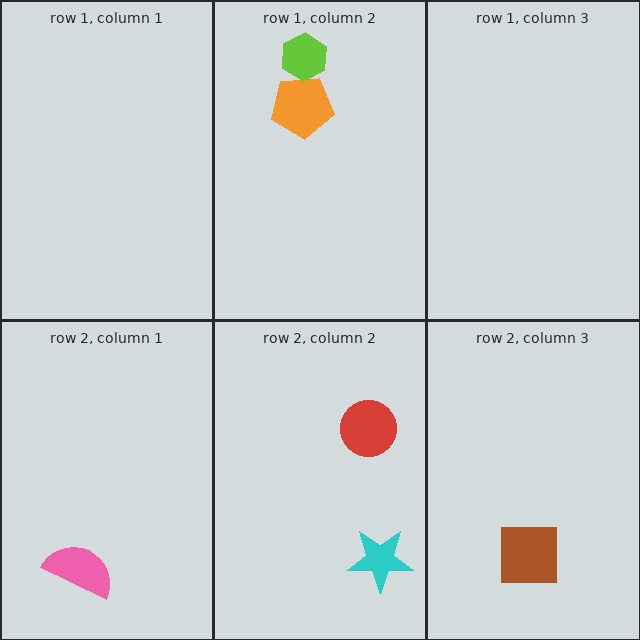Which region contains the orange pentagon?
The row 1, column 2 region.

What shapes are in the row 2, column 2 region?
The red circle, the cyan star.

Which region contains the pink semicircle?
The row 2, column 1 region.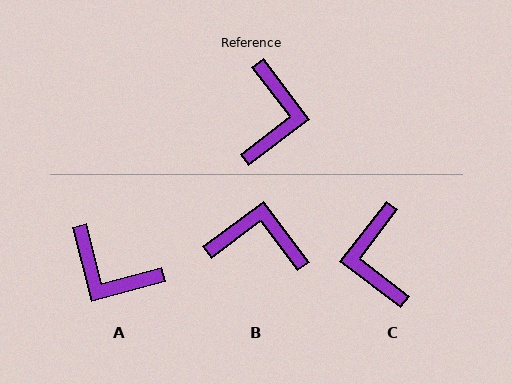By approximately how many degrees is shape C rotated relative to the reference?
Approximately 165 degrees clockwise.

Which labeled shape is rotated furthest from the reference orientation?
C, about 165 degrees away.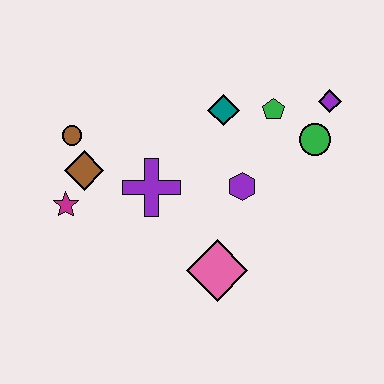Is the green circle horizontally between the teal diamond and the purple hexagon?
No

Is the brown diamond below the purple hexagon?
No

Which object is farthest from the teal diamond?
The magenta star is farthest from the teal diamond.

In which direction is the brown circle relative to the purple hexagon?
The brown circle is to the left of the purple hexagon.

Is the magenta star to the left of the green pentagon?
Yes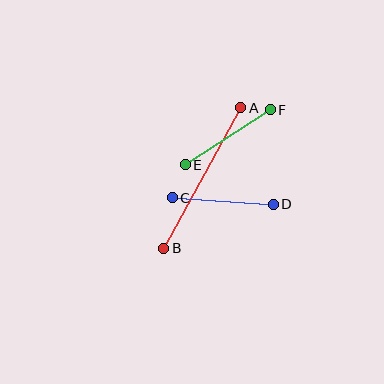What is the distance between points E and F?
The distance is approximately 101 pixels.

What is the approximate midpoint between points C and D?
The midpoint is at approximately (223, 201) pixels.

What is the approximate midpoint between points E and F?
The midpoint is at approximately (228, 137) pixels.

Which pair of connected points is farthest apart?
Points A and B are farthest apart.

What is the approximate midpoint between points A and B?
The midpoint is at approximately (202, 178) pixels.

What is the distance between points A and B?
The distance is approximately 160 pixels.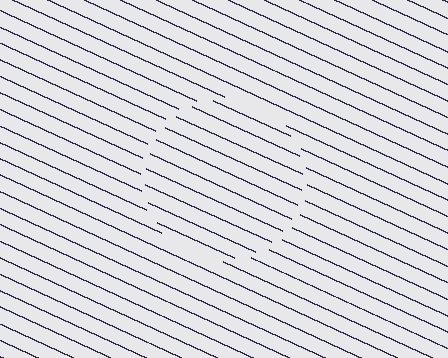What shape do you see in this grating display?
An illusory circle. The interior of the shape contains the same grating, shifted by half a period — the contour is defined by the phase discontinuity where line-ends from the inner and outer gratings abut.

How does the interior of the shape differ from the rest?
The interior of the shape contains the same grating, shifted by half a period — the contour is defined by the phase discontinuity where line-ends from the inner and outer gratings abut.